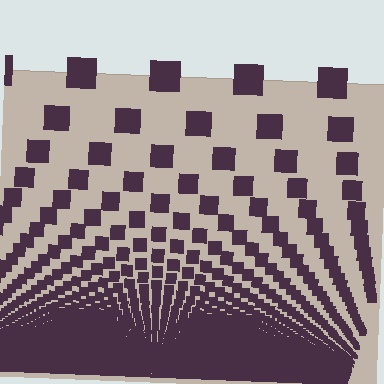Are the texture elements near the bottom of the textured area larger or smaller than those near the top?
Smaller. The gradient is inverted — elements near the bottom are smaller and denser.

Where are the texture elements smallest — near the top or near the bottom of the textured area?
Near the bottom.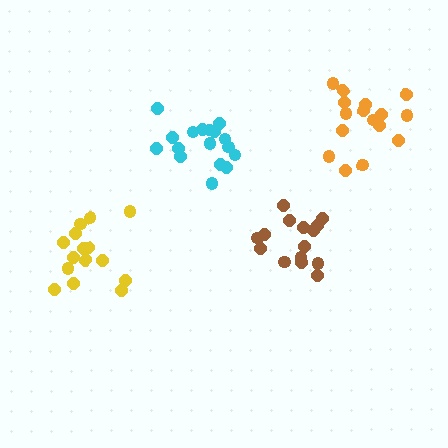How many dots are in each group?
Group 1: 16 dots, Group 2: 18 dots, Group 3: 15 dots, Group 4: 15 dots (64 total).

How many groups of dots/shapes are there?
There are 4 groups.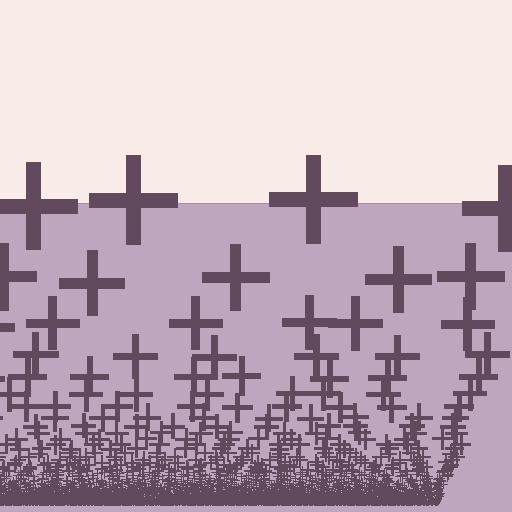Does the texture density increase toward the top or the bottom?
Density increases toward the bottom.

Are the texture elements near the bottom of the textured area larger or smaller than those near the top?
Smaller. The gradient is inverted — elements near the bottom are smaller and denser.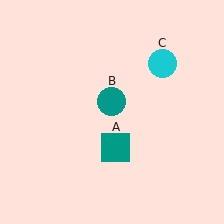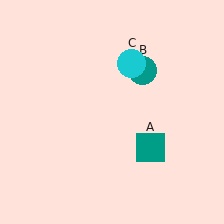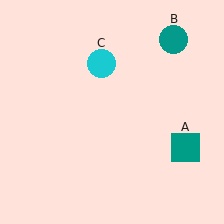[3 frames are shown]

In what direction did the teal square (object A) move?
The teal square (object A) moved right.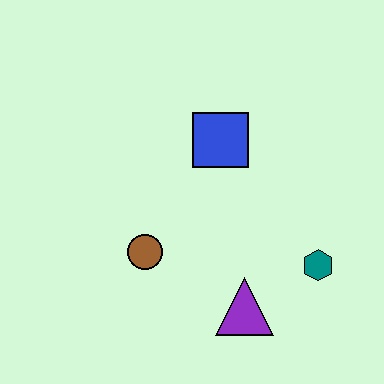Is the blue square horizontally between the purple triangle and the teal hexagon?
No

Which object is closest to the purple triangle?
The teal hexagon is closest to the purple triangle.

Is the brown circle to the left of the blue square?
Yes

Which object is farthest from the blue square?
The purple triangle is farthest from the blue square.